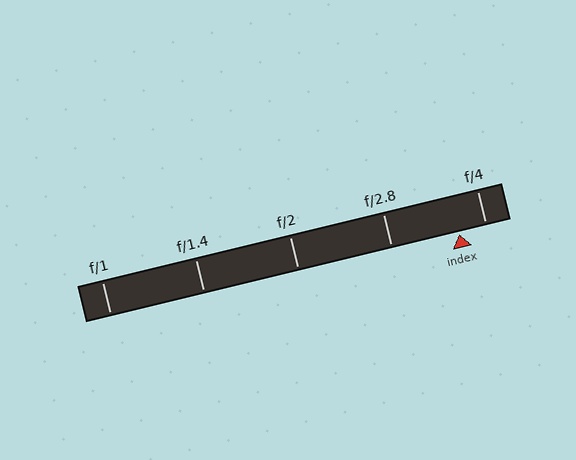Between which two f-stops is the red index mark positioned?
The index mark is between f/2.8 and f/4.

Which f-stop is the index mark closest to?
The index mark is closest to f/4.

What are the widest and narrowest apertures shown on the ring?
The widest aperture shown is f/1 and the narrowest is f/4.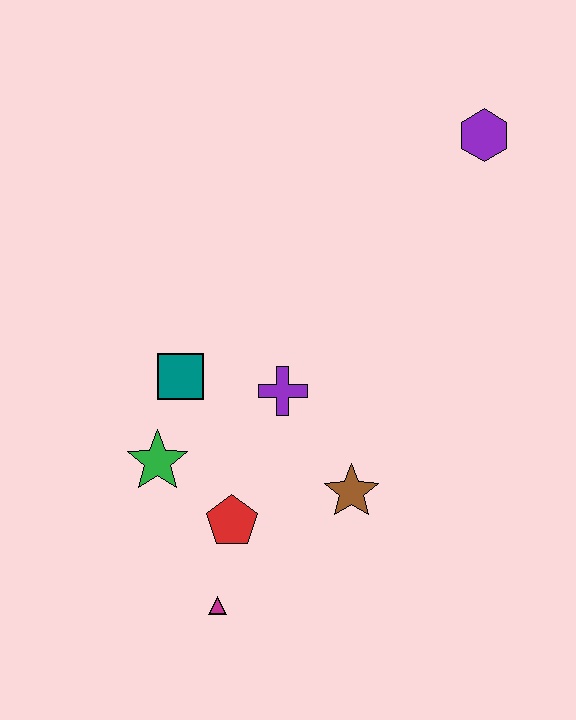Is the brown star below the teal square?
Yes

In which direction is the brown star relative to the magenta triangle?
The brown star is to the right of the magenta triangle.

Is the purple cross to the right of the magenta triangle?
Yes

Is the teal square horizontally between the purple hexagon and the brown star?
No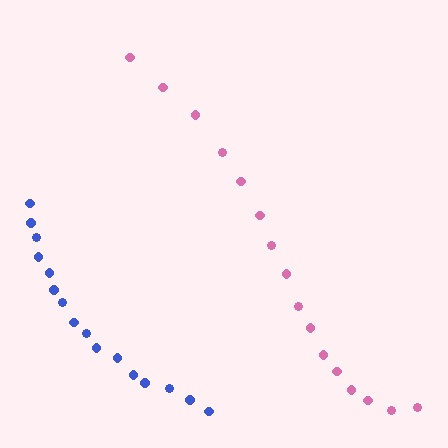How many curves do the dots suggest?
There are 2 distinct paths.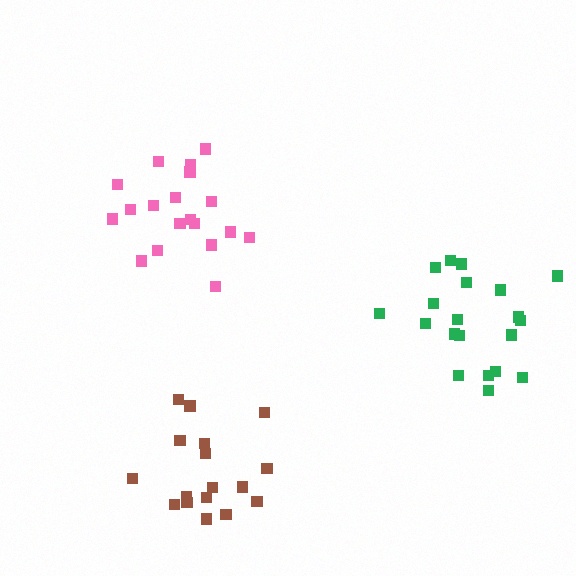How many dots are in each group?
Group 1: 20 dots, Group 2: 19 dots, Group 3: 17 dots (56 total).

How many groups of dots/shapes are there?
There are 3 groups.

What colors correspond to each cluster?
The clusters are colored: green, pink, brown.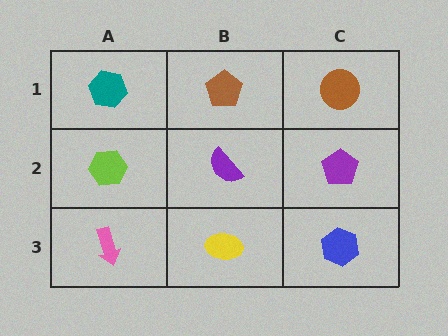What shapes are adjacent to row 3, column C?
A purple pentagon (row 2, column C), a yellow ellipse (row 3, column B).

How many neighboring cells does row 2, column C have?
3.